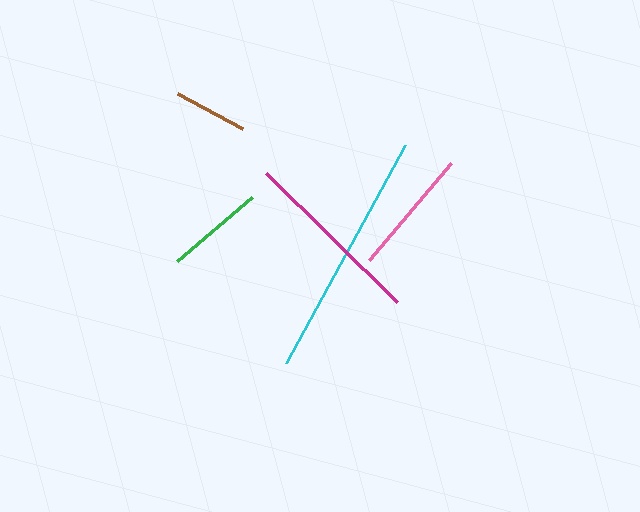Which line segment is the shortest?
The brown line is the shortest at approximately 74 pixels.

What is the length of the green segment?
The green segment is approximately 98 pixels long.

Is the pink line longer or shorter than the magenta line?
The magenta line is longer than the pink line.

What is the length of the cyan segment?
The cyan segment is approximately 248 pixels long.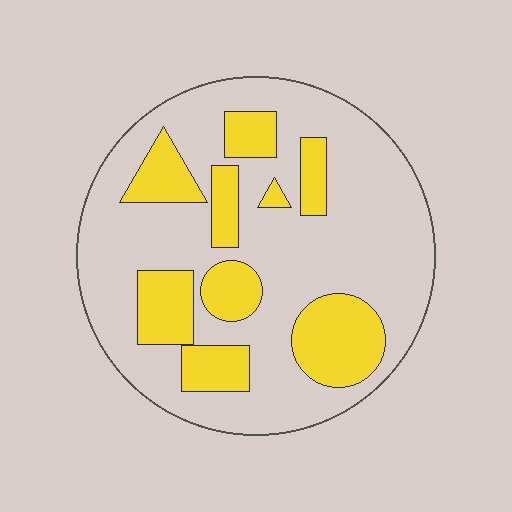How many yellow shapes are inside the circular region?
9.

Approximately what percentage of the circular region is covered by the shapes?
Approximately 30%.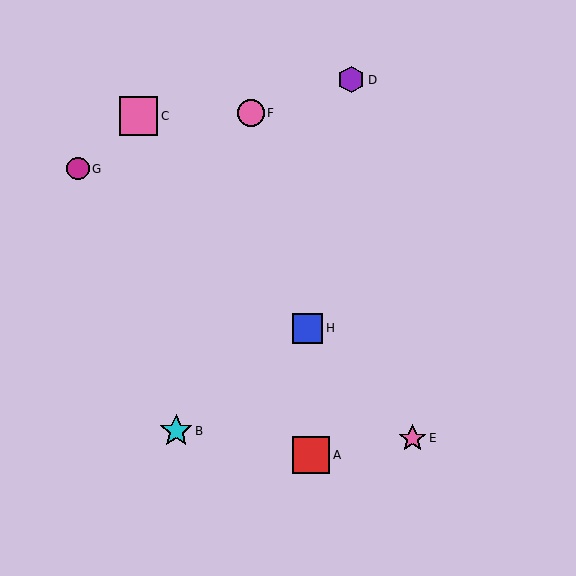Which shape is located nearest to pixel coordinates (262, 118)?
The pink circle (labeled F) at (251, 113) is nearest to that location.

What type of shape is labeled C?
Shape C is a pink square.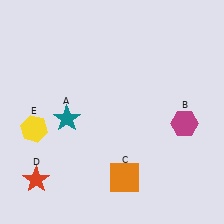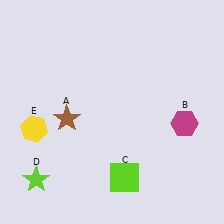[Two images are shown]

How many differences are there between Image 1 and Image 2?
There are 3 differences between the two images.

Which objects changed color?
A changed from teal to brown. C changed from orange to lime. D changed from red to lime.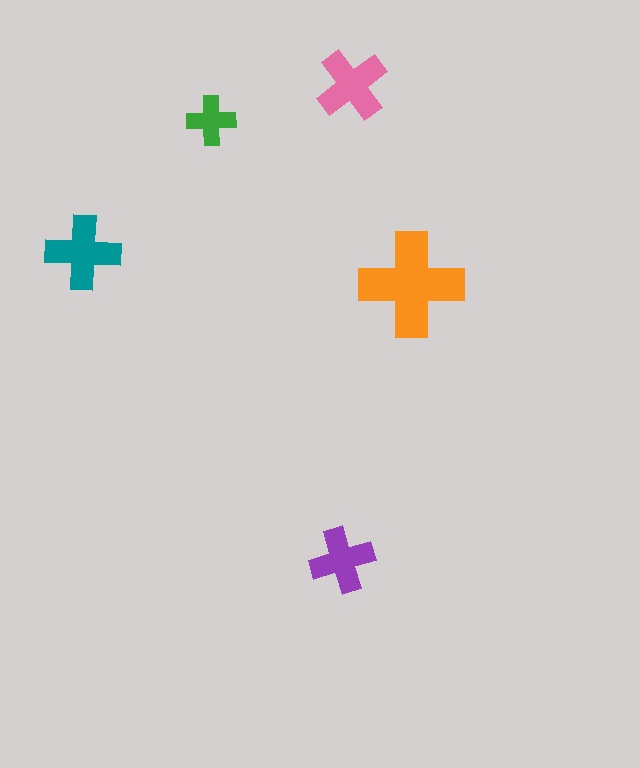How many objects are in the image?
There are 5 objects in the image.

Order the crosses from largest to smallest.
the orange one, the teal one, the pink one, the purple one, the green one.